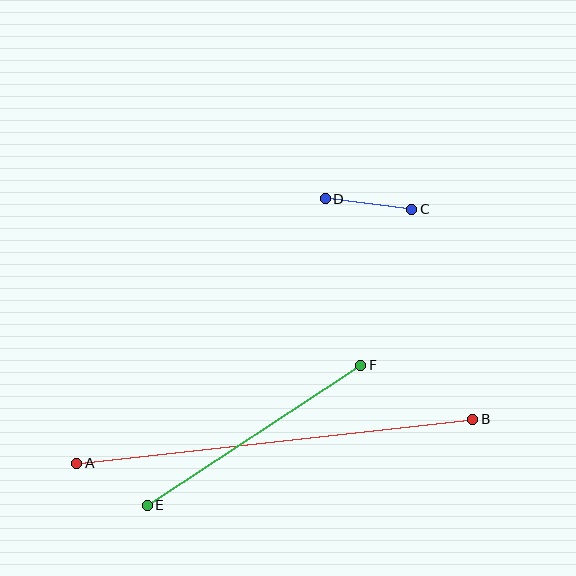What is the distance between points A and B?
The distance is approximately 398 pixels.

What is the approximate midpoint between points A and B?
The midpoint is at approximately (275, 441) pixels.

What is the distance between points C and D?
The distance is approximately 87 pixels.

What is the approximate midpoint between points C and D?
The midpoint is at approximately (369, 204) pixels.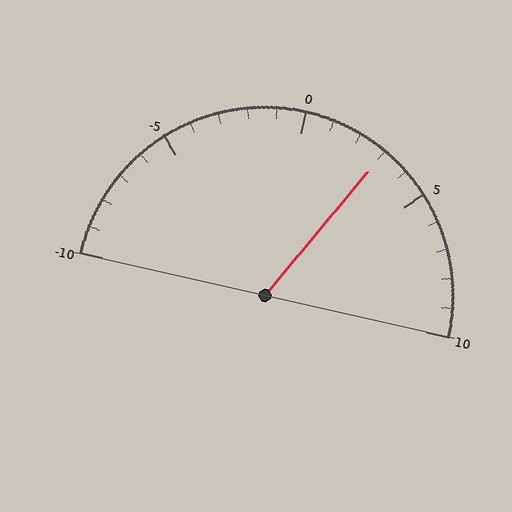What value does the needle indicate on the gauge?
The needle indicates approximately 3.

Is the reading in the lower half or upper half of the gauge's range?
The reading is in the upper half of the range (-10 to 10).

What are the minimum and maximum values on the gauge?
The gauge ranges from -10 to 10.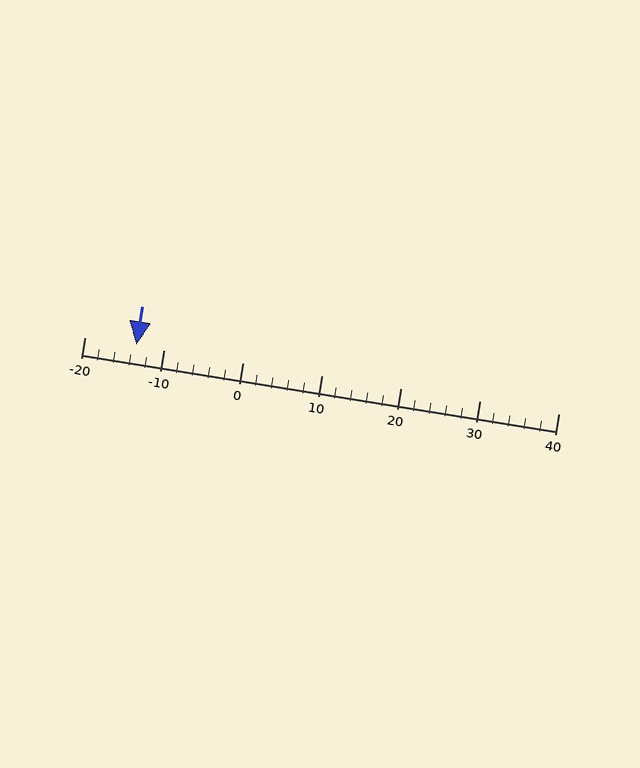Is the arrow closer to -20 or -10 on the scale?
The arrow is closer to -10.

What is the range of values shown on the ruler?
The ruler shows values from -20 to 40.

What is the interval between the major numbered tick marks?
The major tick marks are spaced 10 units apart.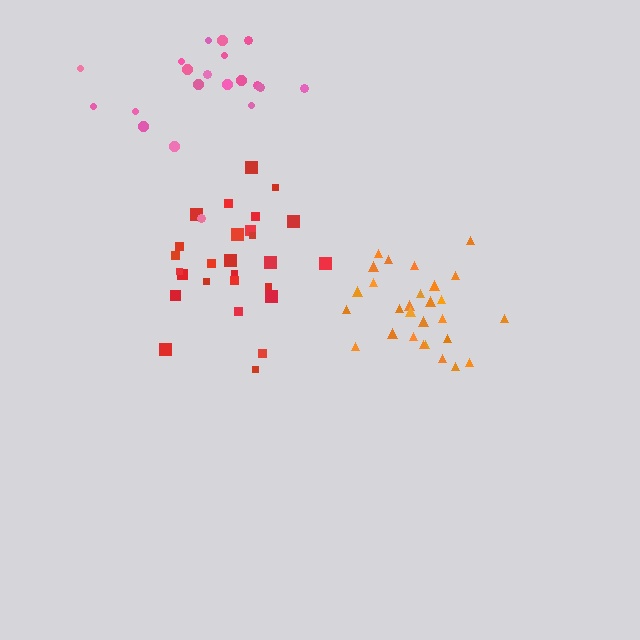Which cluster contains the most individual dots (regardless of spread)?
Orange (28).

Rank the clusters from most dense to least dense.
orange, red, pink.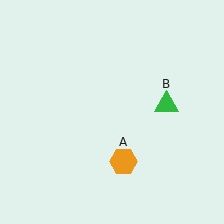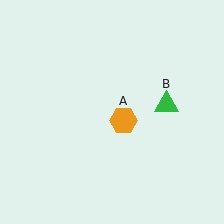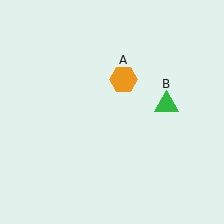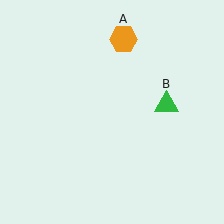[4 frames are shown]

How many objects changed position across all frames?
1 object changed position: orange hexagon (object A).